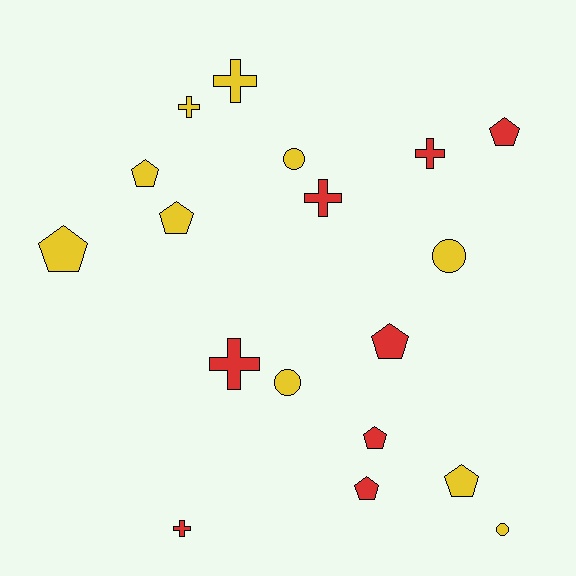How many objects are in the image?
There are 18 objects.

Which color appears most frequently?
Yellow, with 10 objects.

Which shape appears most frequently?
Pentagon, with 8 objects.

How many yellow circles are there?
There are 4 yellow circles.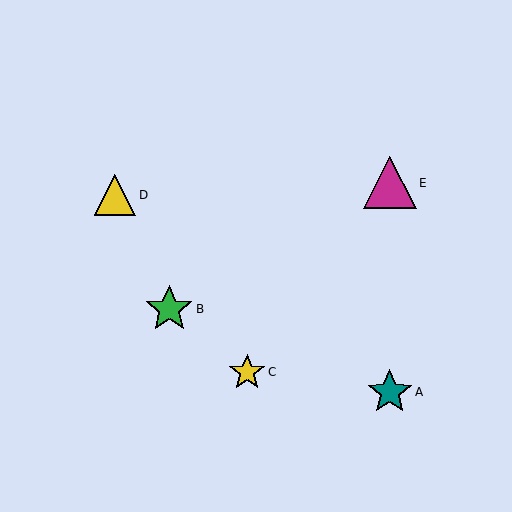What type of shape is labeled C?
Shape C is a yellow star.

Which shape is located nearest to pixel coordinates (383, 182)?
The magenta triangle (labeled E) at (390, 183) is nearest to that location.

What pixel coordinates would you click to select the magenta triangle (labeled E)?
Click at (390, 183) to select the magenta triangle E.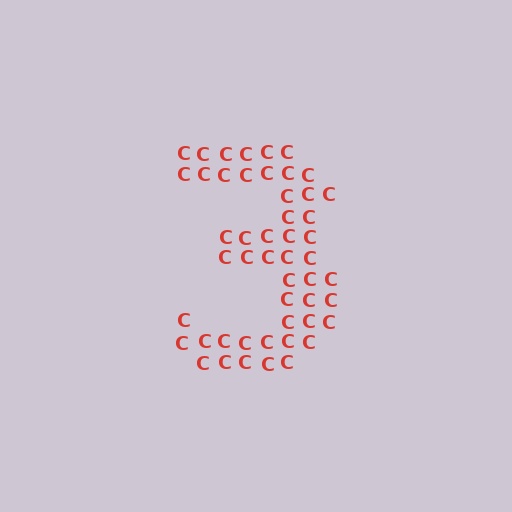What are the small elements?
The small elements are letter C's.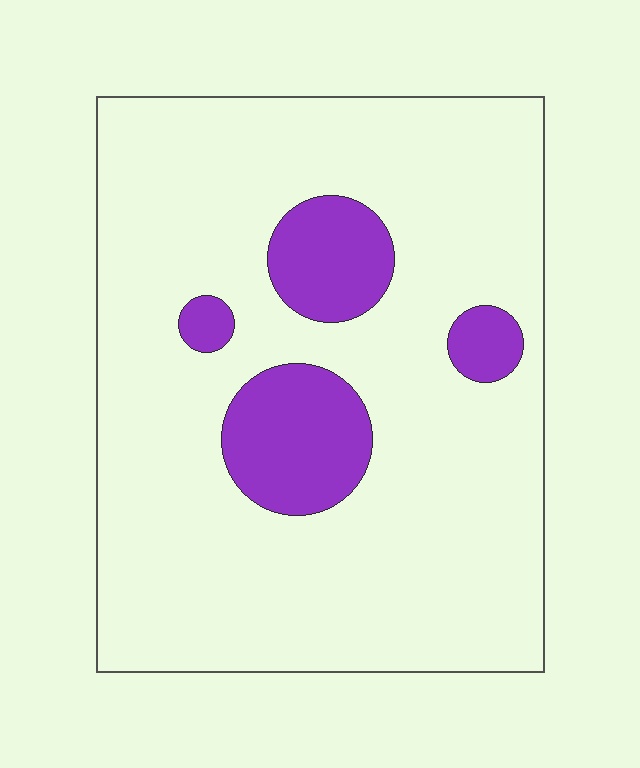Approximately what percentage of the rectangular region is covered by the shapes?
Approximately 15%.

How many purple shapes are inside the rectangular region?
4.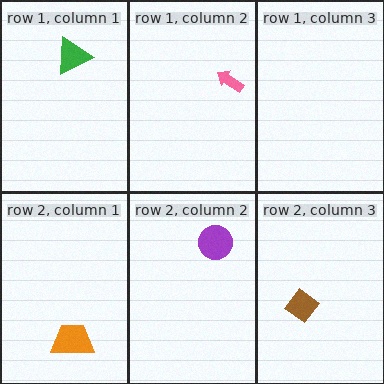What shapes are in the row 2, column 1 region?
The orange trapezoid.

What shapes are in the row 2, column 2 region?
The purple circle.